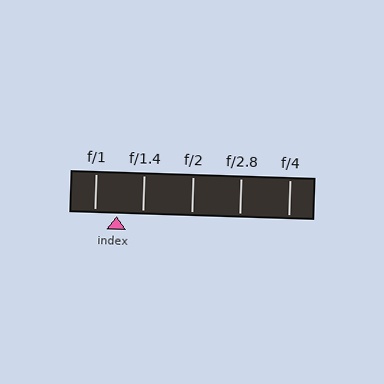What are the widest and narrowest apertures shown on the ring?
The widest aperture shown is f/1 and the narrowest is f/4.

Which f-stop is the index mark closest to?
The index mark is closest to f/1.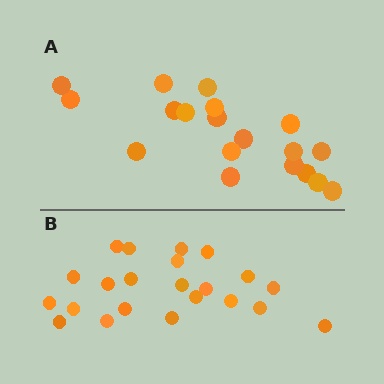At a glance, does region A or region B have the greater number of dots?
Region B (the bottom region) has more dots.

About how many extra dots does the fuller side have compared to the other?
Region B has just a few more — roughly 2 or 3 more dots than region A.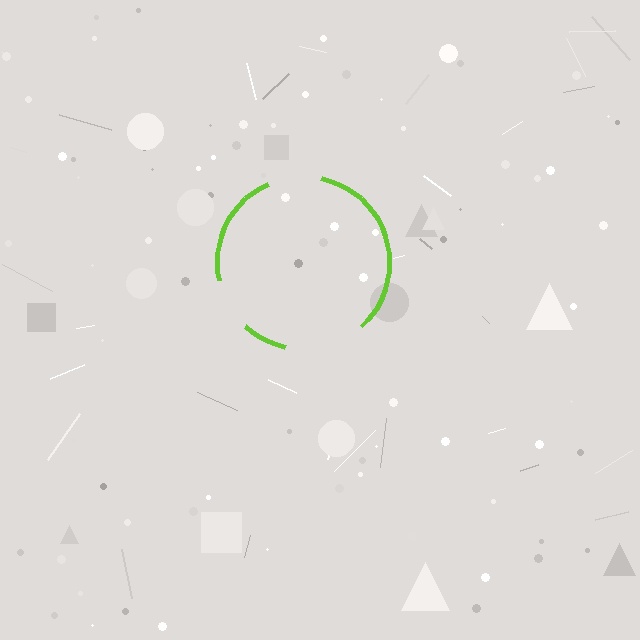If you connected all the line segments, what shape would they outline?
They would outline a circle.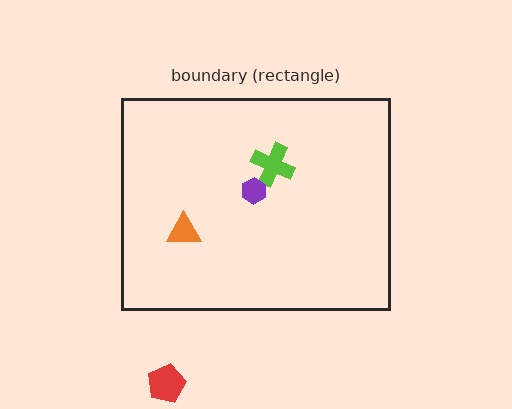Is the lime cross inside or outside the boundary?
Inside.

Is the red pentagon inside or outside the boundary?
Outside.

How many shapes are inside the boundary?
3 inside, 1 outside.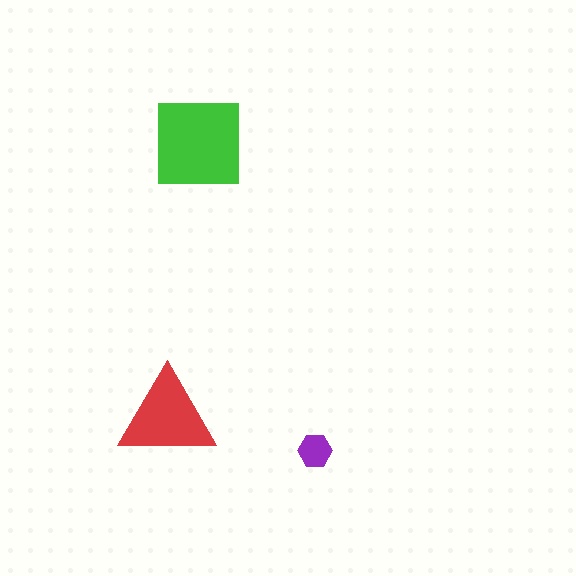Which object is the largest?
The green square.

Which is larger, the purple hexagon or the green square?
The green square.